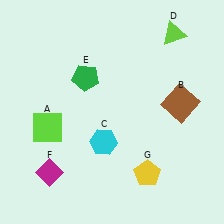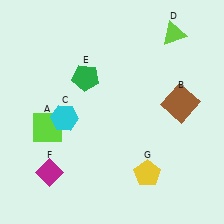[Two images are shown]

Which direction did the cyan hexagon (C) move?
The cyan hexagon (C) moved left.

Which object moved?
The cyan hexagon (C) moved left.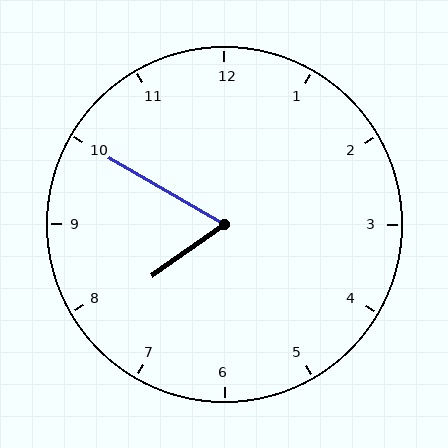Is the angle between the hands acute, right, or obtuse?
It is acute.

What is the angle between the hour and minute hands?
Approximately 65 degrees.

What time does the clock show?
7:50.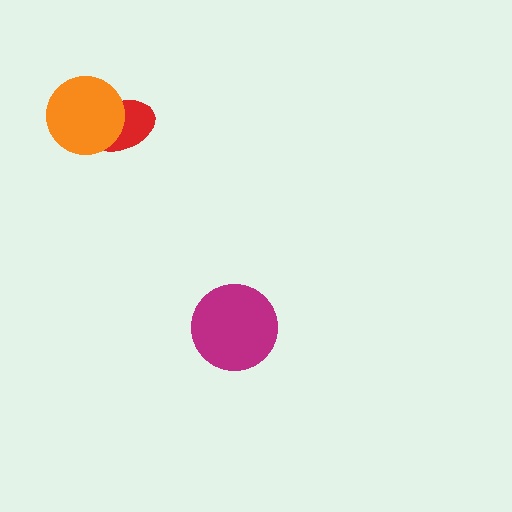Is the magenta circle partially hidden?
No, no other shape covers it.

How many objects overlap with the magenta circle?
0 objects overlap with the magenta circle.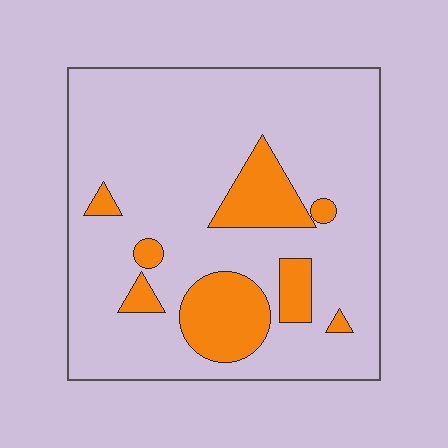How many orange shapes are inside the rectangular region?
8.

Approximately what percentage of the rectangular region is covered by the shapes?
Approximately 20%.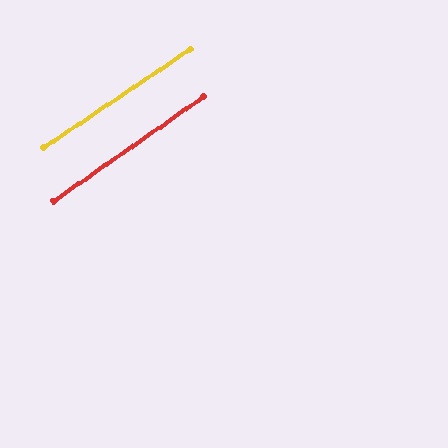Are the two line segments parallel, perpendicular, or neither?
Parallel — their directions differ by only 0.8°.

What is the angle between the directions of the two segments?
Approximately 1 degree.